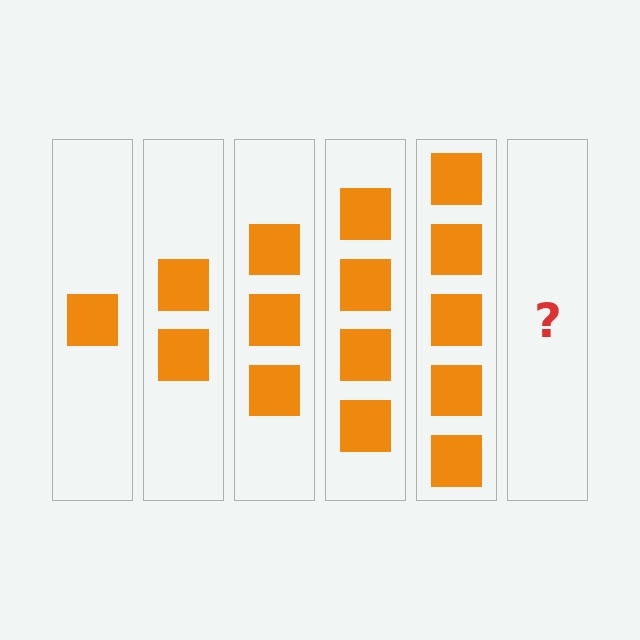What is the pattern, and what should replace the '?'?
The pattern is that each step adds one more square. The '?' should be 6 squares.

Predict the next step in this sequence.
The next step is 6 squares.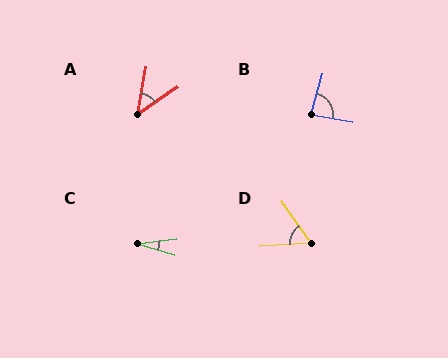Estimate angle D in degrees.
Approximately 59 degrees.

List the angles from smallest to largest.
C (24°), A (45°), D (59°), B (84°).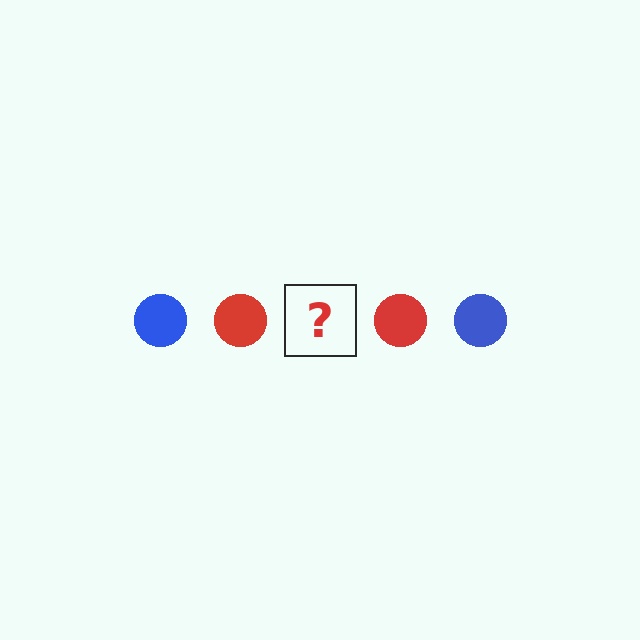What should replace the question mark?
The question mark should be replaced with a blue circle.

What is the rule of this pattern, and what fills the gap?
The rule is that the pattern cycles through blue, red circles. The gap should be filled with a blue circle.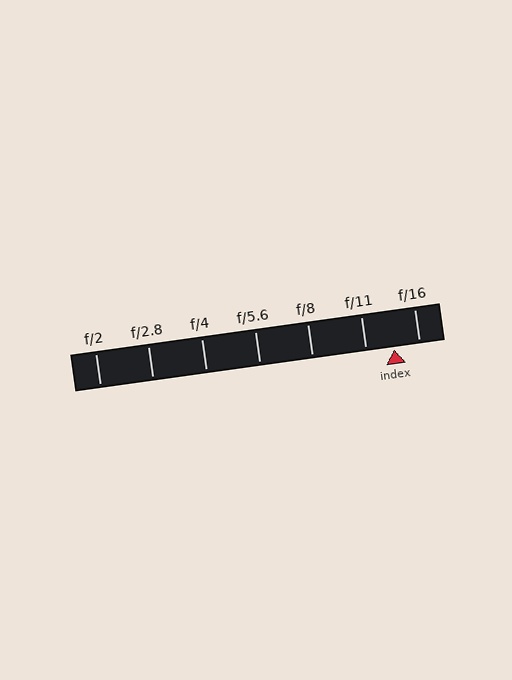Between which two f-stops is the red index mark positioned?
The index mark is between f/11 and f/16.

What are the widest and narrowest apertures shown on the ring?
The widest aperture shown is f/2 and the narrowest is f/16.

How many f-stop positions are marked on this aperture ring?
There are 7 f-stop positions marked.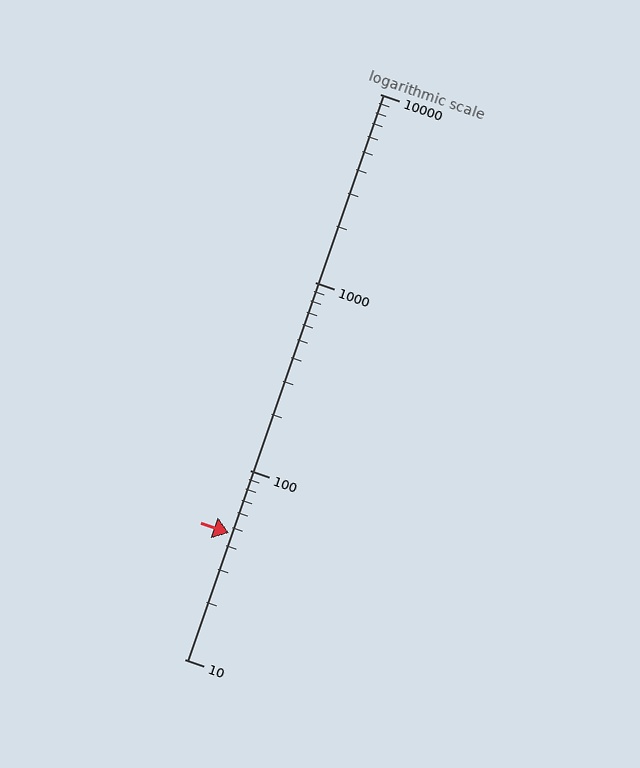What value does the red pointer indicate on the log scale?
The pointer indicates approximately 47.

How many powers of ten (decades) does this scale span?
The scale spans 3 decades, from 10 to 10000.